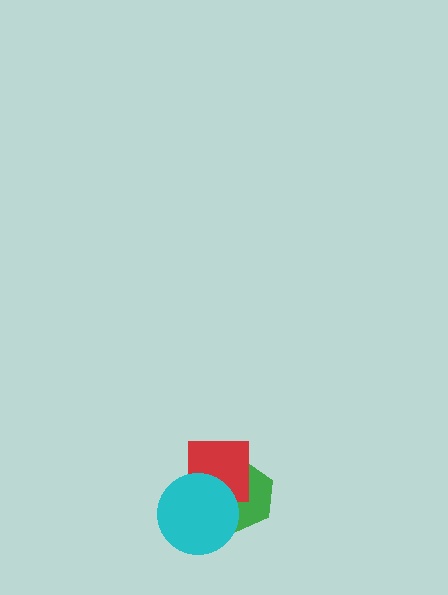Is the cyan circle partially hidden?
No, no other shape covers it.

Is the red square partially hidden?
Yes, it is partially covered by another shape.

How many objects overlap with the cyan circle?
2 objects overlap with the cyan circle.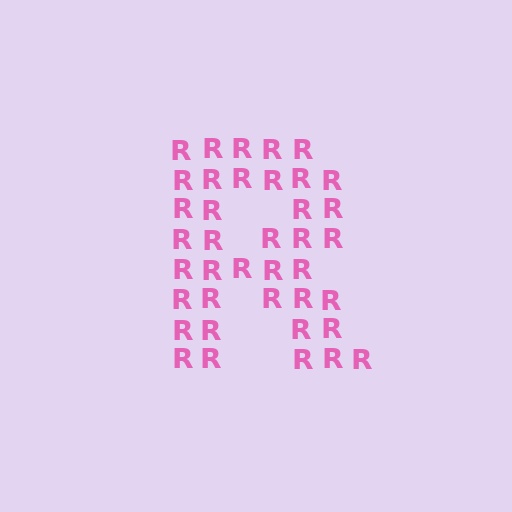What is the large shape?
The large shape is the letter R.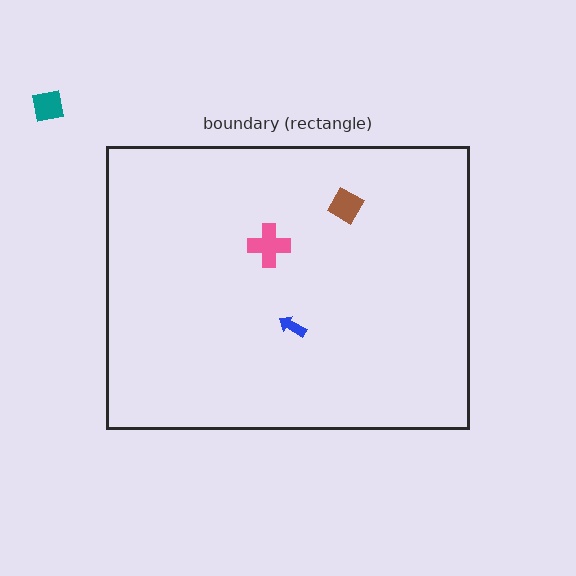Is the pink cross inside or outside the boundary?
Inside.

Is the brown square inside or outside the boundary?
Inside.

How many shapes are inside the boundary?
3 inside, 1 outside.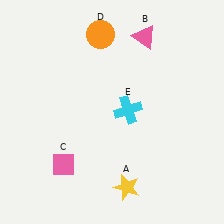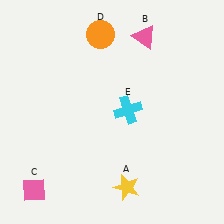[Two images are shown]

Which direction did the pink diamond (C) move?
The pink diamond (C) moved left.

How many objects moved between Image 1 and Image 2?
1 object moved between the two images.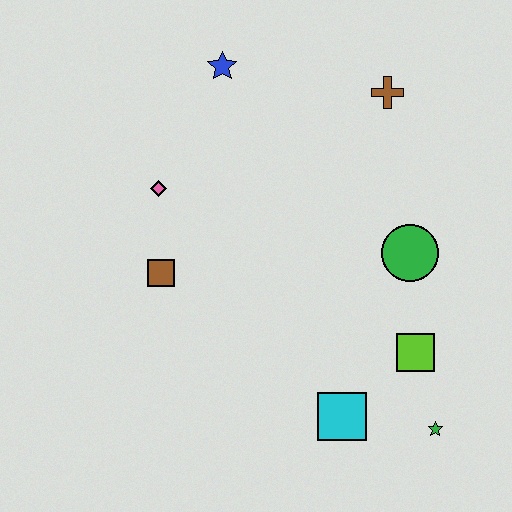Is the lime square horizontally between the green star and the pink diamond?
Yes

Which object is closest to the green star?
The lime square is closest to the green star.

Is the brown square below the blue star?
Yes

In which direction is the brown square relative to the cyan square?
The brown square is to the left of the cyan square.